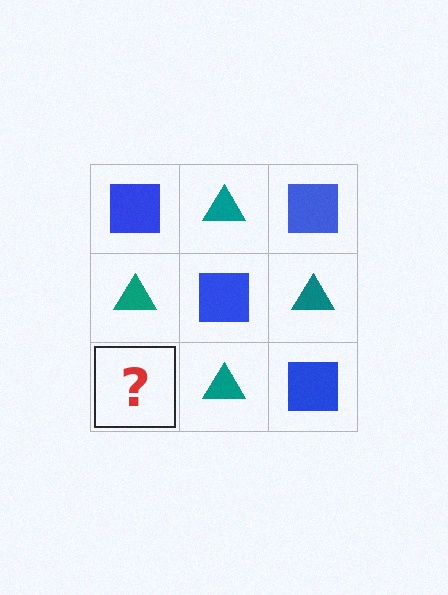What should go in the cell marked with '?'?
The missing cell should contain a blue square.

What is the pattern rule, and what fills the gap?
The rule is that it alternates blue square and teal triangle in a checkerboard pattern. The gap should be filled with a blue square.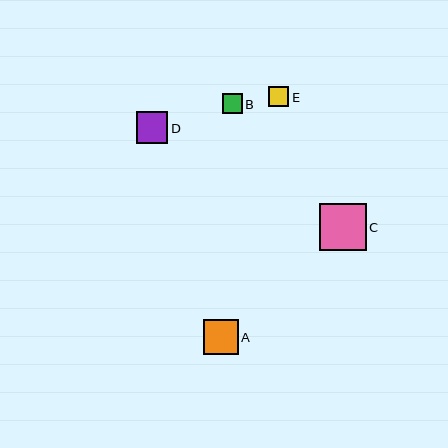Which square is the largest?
Square C is the largest with a size of approximately 46 pixels.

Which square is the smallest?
Square B is the smallest with a size of approximately 20 pixels.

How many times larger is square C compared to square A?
Square C is approximately 1.3 times the size of square A.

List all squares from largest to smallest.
From largest to smallest: C, A, D, E, B.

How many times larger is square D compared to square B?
Square D is approximately 1.6 times the size of square B.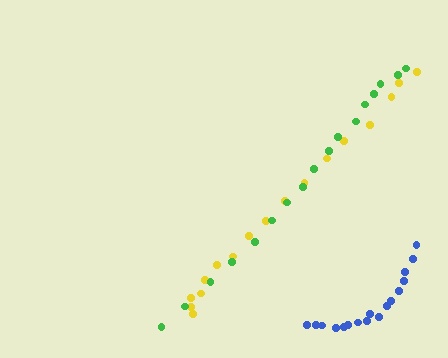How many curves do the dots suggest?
There are 3 distinct paths.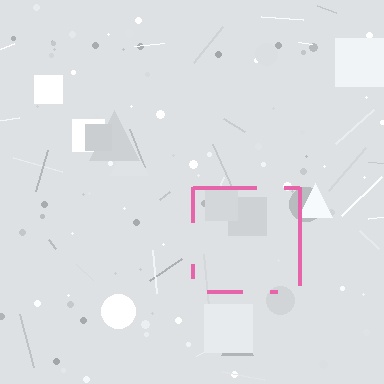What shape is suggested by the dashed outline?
The dashed outline suggests a square.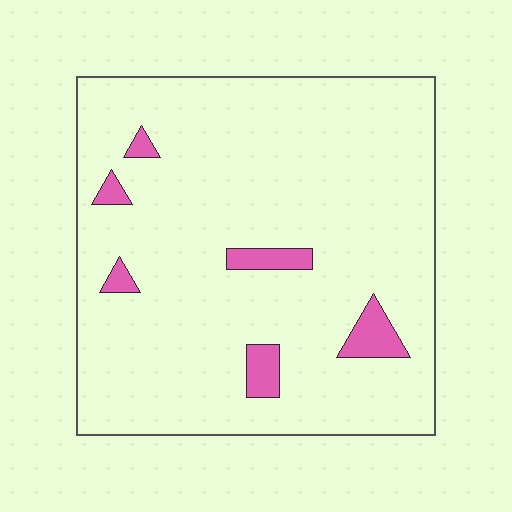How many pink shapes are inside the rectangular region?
6.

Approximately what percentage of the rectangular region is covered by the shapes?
Approximately 5%.